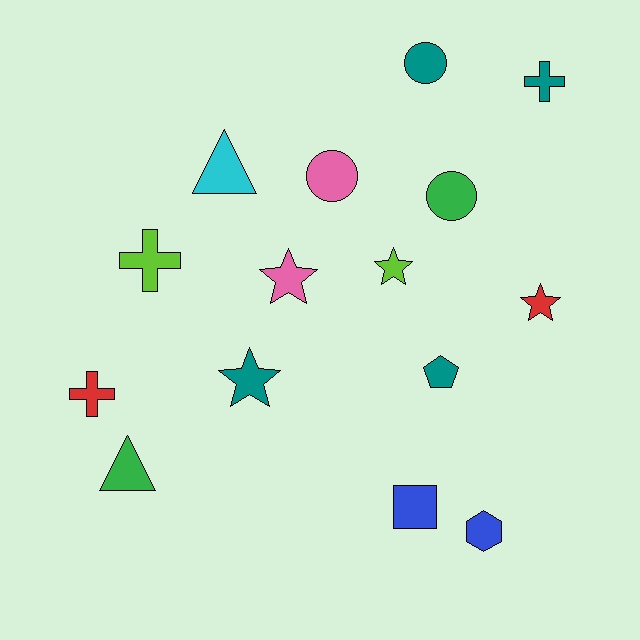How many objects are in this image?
There are 15 objects.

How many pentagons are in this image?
There is 1 pentagon.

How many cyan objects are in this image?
There is 1 cyan object.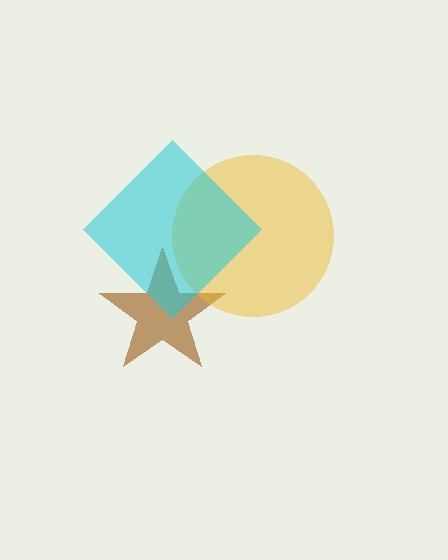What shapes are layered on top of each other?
The layered shapes are: a brown star, a yellow circle, a cyan diamond.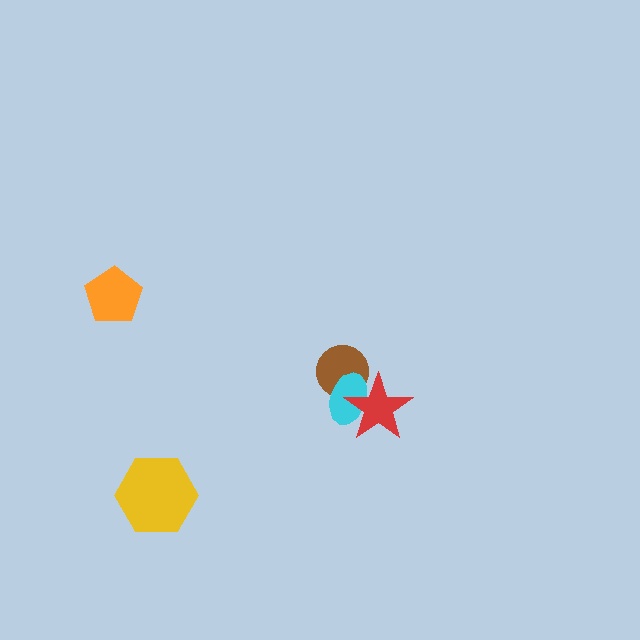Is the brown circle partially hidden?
Yes, it is partially covered by another shape.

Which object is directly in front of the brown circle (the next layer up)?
The cyan ellipse is directly in front of the brown circle.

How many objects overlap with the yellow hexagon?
0 objects overlap with the yellow hexagon.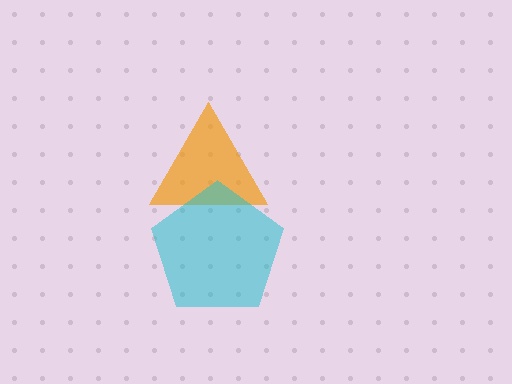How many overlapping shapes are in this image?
There are 2 overlapping shapes in the image.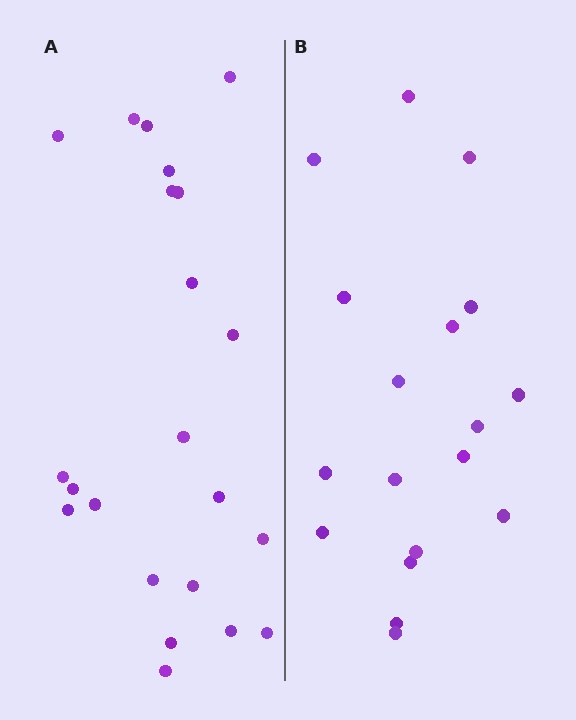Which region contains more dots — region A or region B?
Region A (the left region) has more dots.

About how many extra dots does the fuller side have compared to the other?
Region A has about 4 more dots than region B.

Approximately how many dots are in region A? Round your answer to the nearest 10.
About 20 dots. (The exact count is 22, which rounds to 20.)